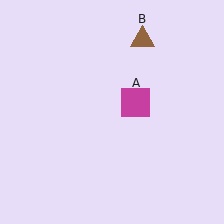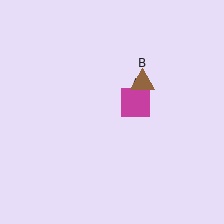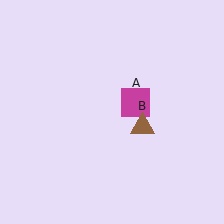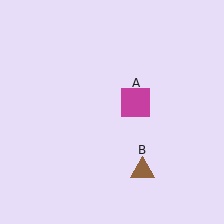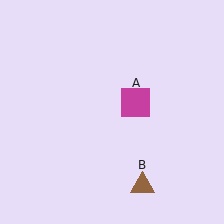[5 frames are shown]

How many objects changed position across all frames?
1 object changed position: brown triangle (object B).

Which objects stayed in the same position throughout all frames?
Magenta square (object A) remained stationary.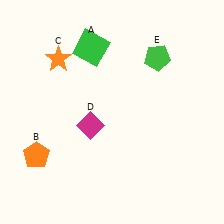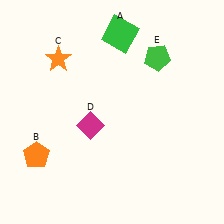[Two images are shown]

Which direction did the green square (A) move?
The green square (A) moved right.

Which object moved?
The green square (A) moved right.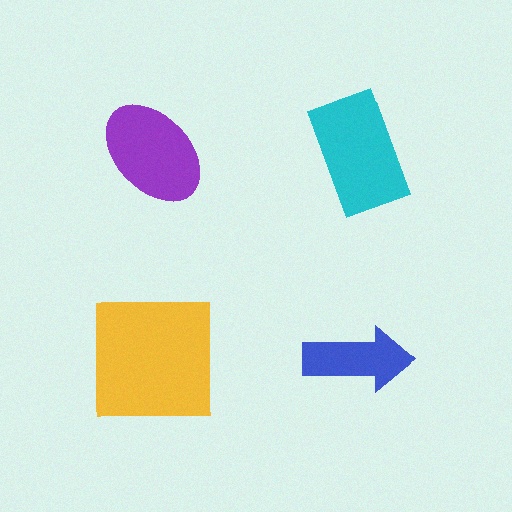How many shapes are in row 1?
2 shapes.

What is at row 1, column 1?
A purple ellipse.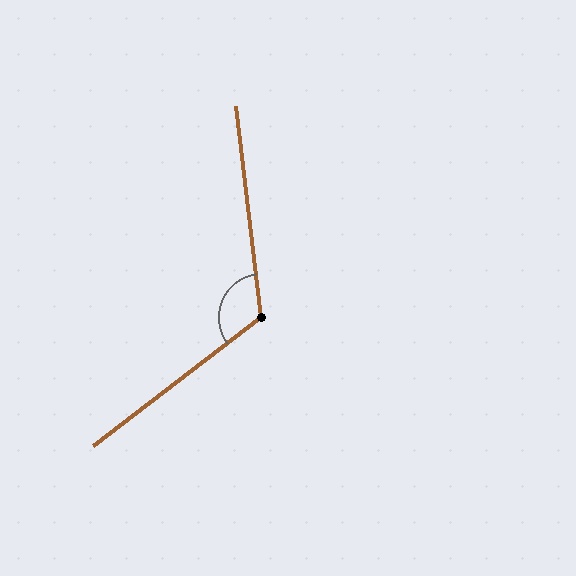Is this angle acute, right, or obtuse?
It is obtuse.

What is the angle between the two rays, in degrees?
Approximately 121 degrees.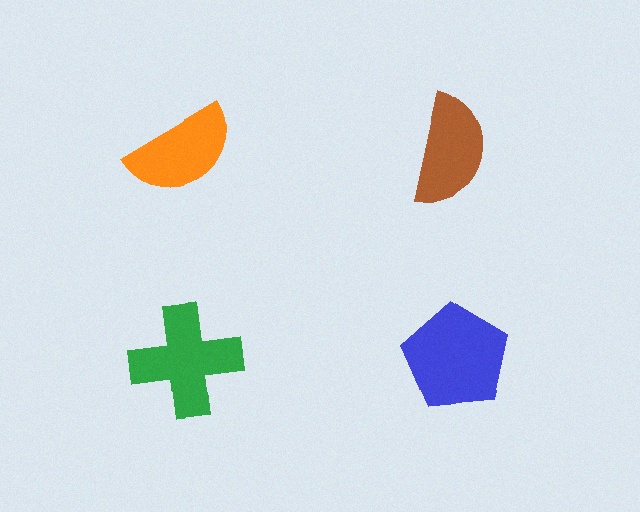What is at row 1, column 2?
A brown semicircle.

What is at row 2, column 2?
A blue pentagon.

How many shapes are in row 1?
2 shapes.